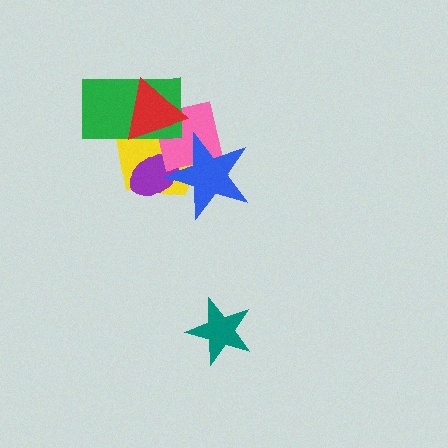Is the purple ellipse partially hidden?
Yes, it is partially covered by another shape.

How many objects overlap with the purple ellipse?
3 objects overlap with the purple ellipse.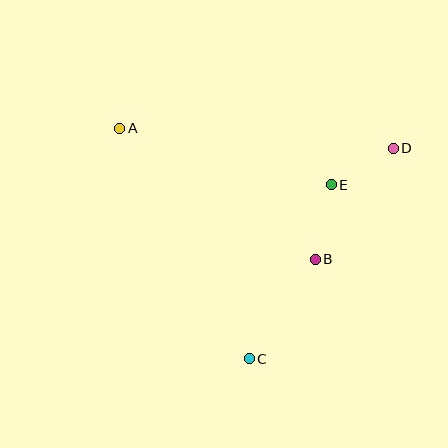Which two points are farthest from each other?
Points A and D are farthest from each other.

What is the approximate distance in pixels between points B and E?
The distance between B and E is approximately 76 pixels.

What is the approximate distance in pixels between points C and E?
The distance between C and E is approximately 193 pixels.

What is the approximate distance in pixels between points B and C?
The distance between B and C is approximately 120 pixels.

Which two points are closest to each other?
Points D and E are closest to each other.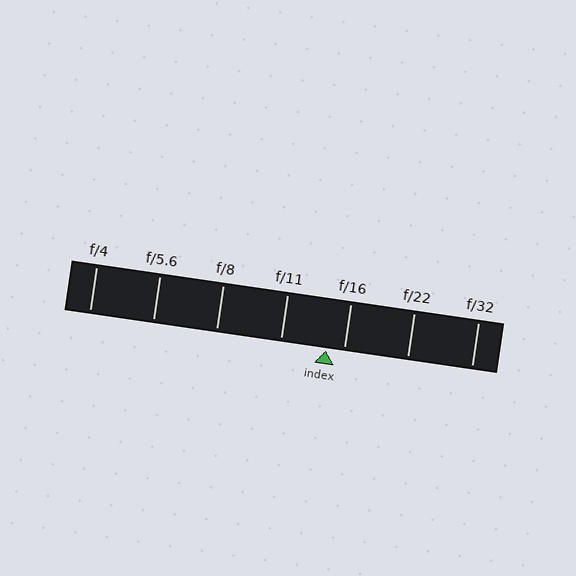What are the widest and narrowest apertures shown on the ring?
The widest aperture shown is f/4 and the narrowest is f/32.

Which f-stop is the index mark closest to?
The index mark is closest to f/16.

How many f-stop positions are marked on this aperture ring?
There are 7 f-stop positions marked.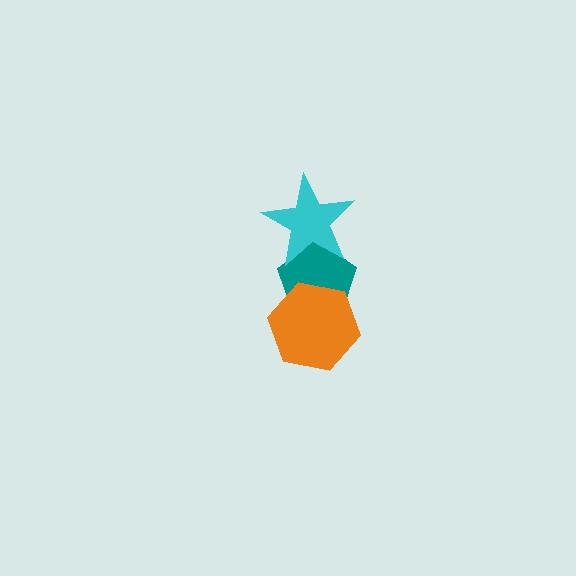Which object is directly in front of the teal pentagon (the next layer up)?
The orange hexagon is directly in front of the teal pentagon.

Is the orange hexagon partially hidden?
No, no other shape covers it.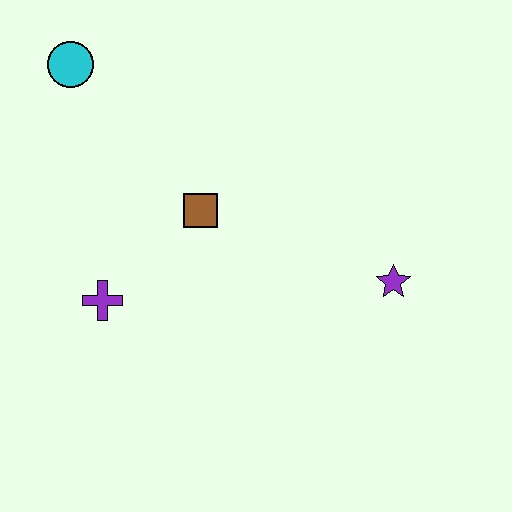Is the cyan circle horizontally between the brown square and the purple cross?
No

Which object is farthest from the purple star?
The cyan circle is farthest from the purple star.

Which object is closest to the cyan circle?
The brown square is closest to the cyan circle.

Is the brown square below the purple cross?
No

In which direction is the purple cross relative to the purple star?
The purple cross is to the left of the purple star.